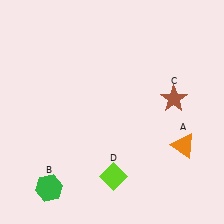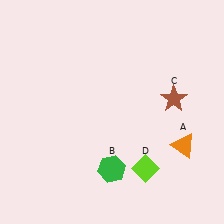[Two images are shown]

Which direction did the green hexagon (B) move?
The green hexagon (B) moved right.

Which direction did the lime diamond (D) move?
The lime diamond (D) moved right.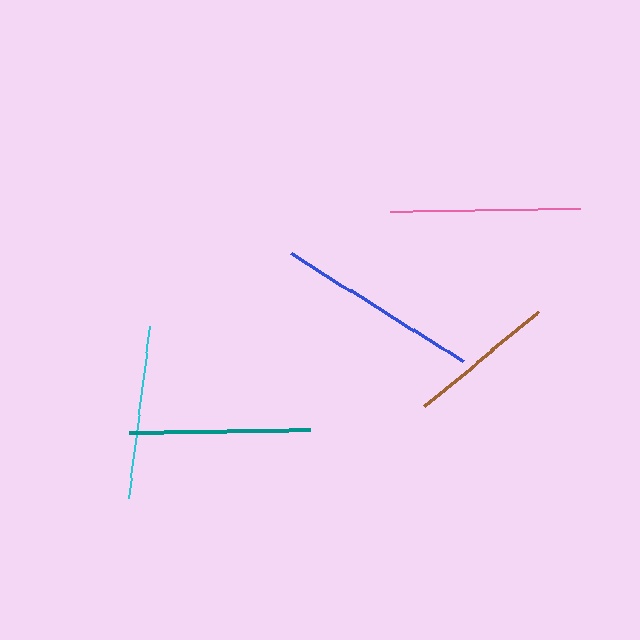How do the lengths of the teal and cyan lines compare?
The teal and cyan lines are approximately the same length.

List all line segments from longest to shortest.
From longest to shortest: blue, pink, teal, cyan, brown.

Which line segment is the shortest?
The brown line is the shortest at approximately 148 pixels.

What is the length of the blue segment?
The blue segment is approximately 202 pixels long.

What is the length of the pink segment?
The pink segment is approximately 190 pixels long.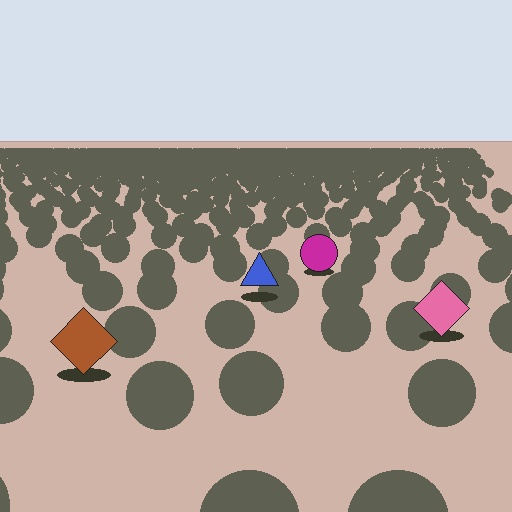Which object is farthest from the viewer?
The magenta circle is farthest from the viewer. It appears smaller and the ground texture around it is denser.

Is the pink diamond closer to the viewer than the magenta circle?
Yes. The pink diamond is closer — you can tell from the texture gradient: the ground texture is coarser near it.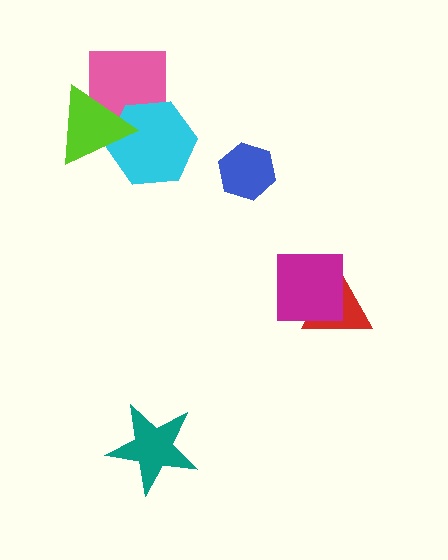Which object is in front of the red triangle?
The magenta square is in front of the red triangle.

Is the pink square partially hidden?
Yes, it is partially covered by another shape.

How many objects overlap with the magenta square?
1 object overlaps with the magenta square.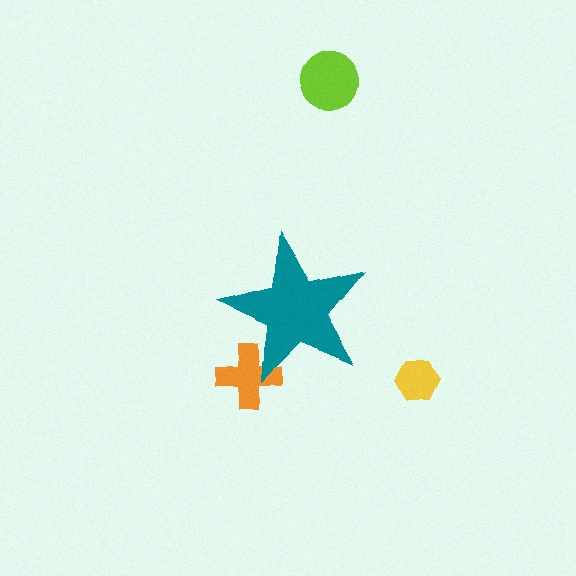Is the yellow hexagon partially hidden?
No, the yellow hexagon is fully visible.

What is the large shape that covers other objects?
A teal star.